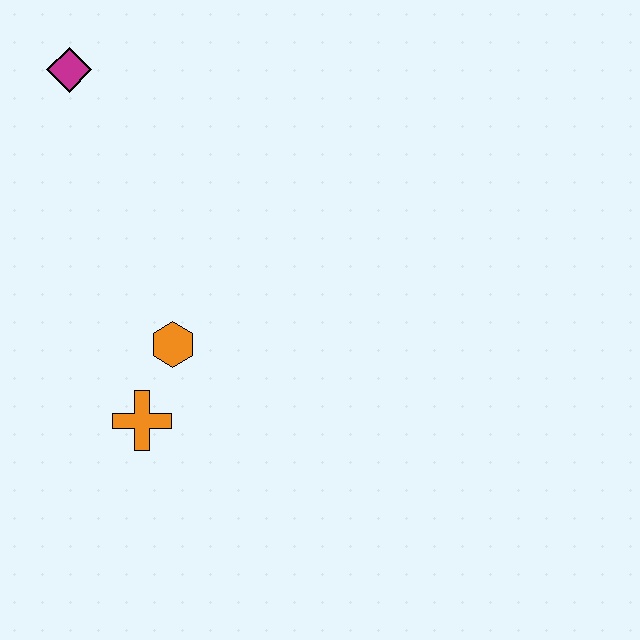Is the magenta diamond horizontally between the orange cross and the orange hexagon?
No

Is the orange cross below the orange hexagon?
Yes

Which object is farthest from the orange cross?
The magenta diamond is farthest from the orange cross.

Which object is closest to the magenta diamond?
The orange hexagon is closest to the magenta diamond.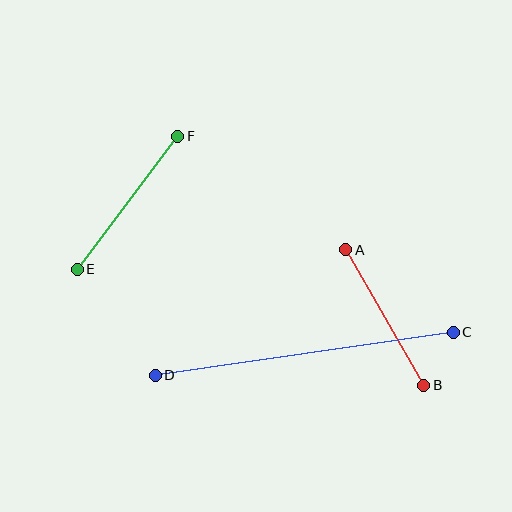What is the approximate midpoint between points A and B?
The midpoint is at approximately (385, 317) pixels.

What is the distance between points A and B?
The distance is approximately 156 pixels.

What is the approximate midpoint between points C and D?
The midpoint is at approximately (304, 354) pixels.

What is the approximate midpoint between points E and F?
The midpoint is at approximately (128, 203) pixels.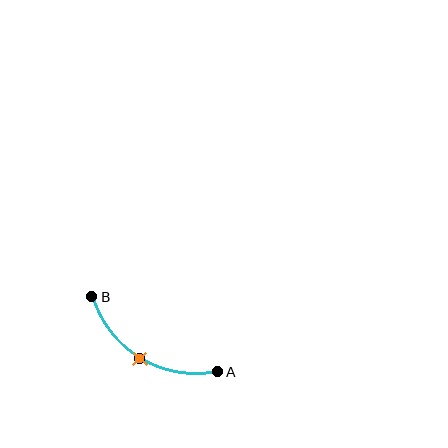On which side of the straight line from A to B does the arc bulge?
The arc bulges below the straight line connecting A and B.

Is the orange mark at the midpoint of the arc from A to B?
Yes. The orange mark lies on the arc at equal arc-length from both A and B — it is the arc midpoint.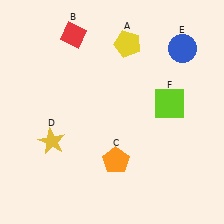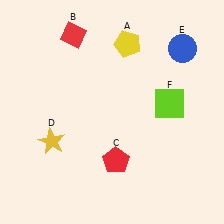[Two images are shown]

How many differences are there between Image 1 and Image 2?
There is 1 difference between the two images.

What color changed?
The pentagon (C) changed from orange in Image 1 to red in Image 2.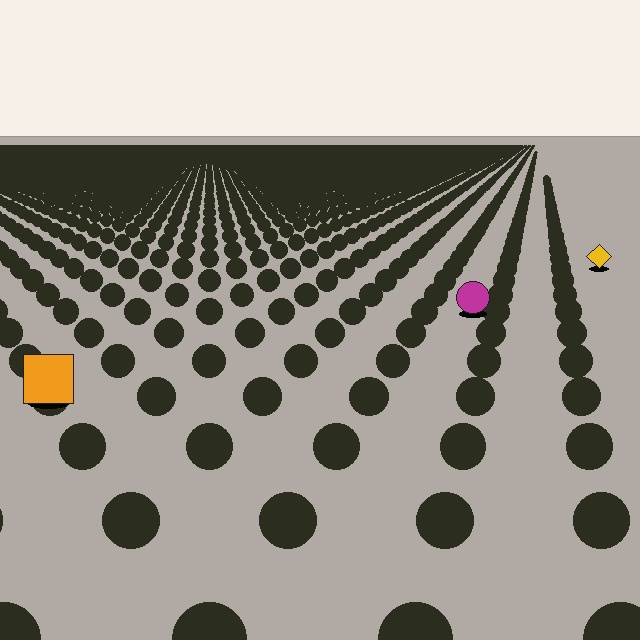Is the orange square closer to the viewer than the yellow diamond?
Yes. The orange square is closer — you can tell from the texture gradient: the ground texture is coarser near it.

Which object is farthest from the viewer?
The yellow diamond is farthest from the viewer. It appears smaller and the ground texture around it is denser.